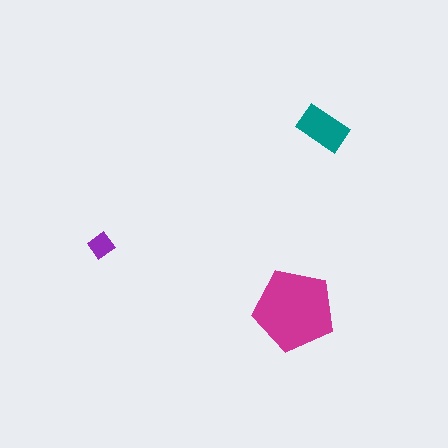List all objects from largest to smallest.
The magenta pentagon, the teal rectangle, the purple diamond.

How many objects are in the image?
There are 3 objects in the image.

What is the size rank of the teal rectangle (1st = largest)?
2nd.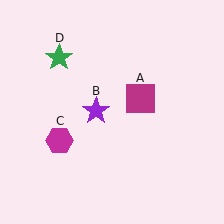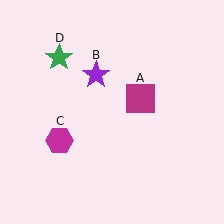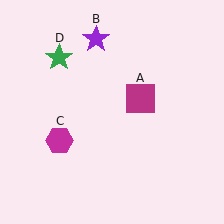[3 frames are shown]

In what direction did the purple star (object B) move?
The purple star (object B) moved up.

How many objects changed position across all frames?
1 object changed position: purple star (object B).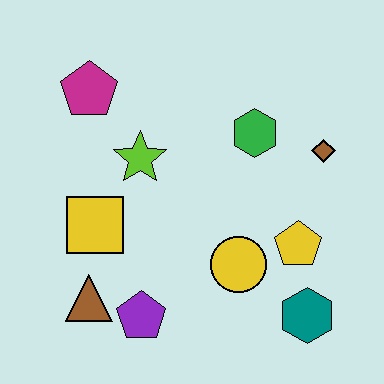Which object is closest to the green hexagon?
The brown diamond is closest to the green hexagon.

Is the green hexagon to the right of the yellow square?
Yes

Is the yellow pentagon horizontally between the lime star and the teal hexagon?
Yes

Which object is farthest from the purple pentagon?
The brown diamond is farthest from the purple pentagon.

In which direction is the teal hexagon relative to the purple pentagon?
The teal hexagon is to the right of the purple pentagon.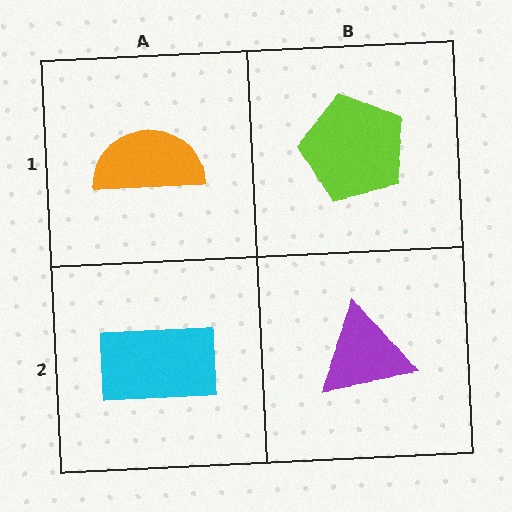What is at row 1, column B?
A lime pentagon.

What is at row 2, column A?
A cyan rectangle.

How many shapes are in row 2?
2 shapes.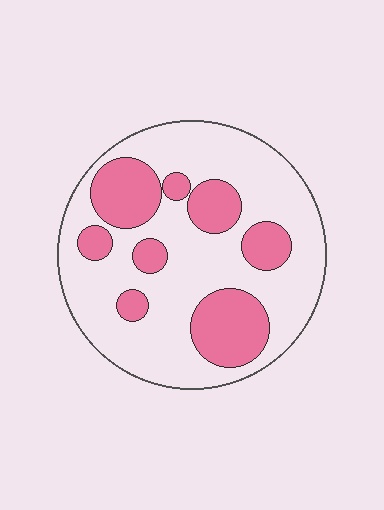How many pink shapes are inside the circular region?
8.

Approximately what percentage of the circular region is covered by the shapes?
Approximately 30%.